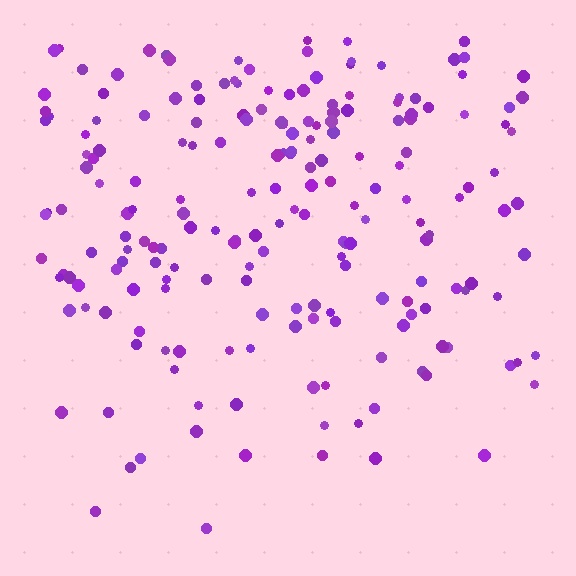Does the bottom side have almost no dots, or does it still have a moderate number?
Still a moderate number, just noticeably fewer than the top.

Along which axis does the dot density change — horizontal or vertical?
Vertical.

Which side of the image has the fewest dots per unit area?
The bottom.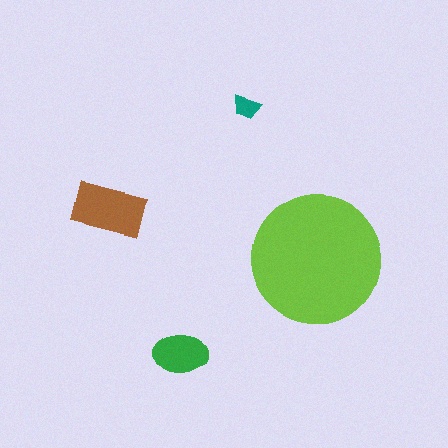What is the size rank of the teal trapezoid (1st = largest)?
4th.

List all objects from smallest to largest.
The teal trapezoid, the green ellipse, the brown rectangle, the lime circle.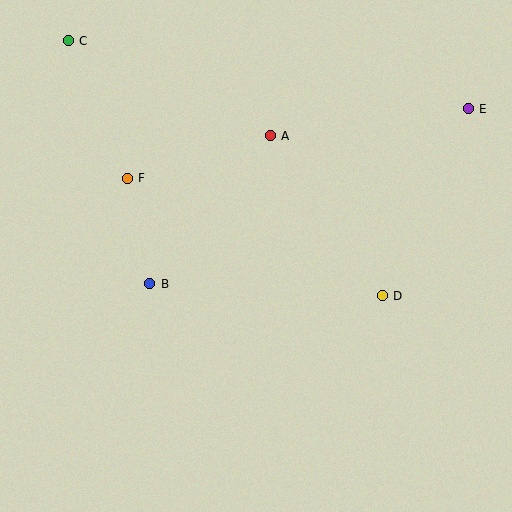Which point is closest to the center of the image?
Point B at (150, 284) is closest to the center.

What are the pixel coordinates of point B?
Point B is at (150, 284).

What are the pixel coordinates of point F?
Point F is at (127, 178).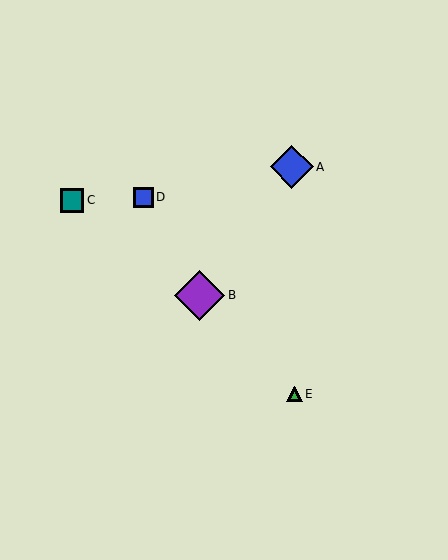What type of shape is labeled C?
Shape C is a teal square.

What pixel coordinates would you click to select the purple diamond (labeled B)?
Click at (200, 295) to select the purple diamond B.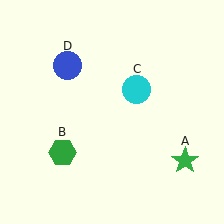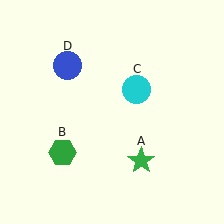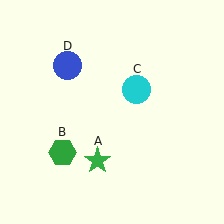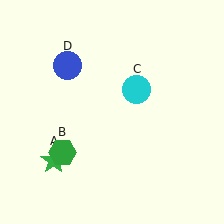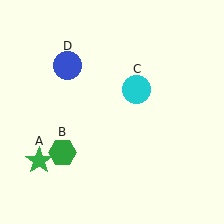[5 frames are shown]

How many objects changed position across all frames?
1 object changed position: green star (object A).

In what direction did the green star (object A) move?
The green star (object A) moved left.